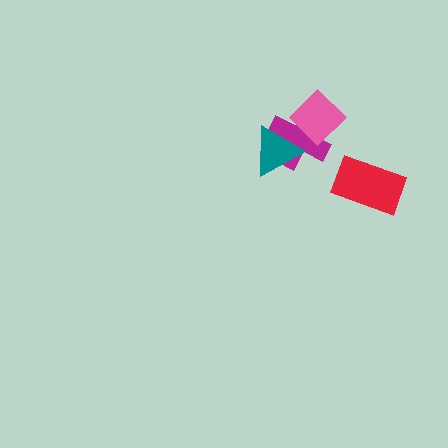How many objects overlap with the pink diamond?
1 object overlaps with the pink diamond.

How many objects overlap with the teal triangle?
1 object overlaps with the teal triangle.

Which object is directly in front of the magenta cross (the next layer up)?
The teal triangle is directly in front of the magenta cross.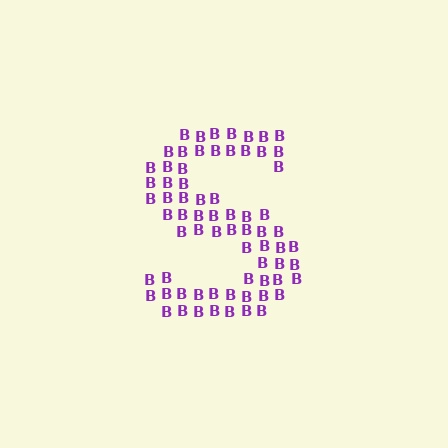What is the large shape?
The large shape is the letter S.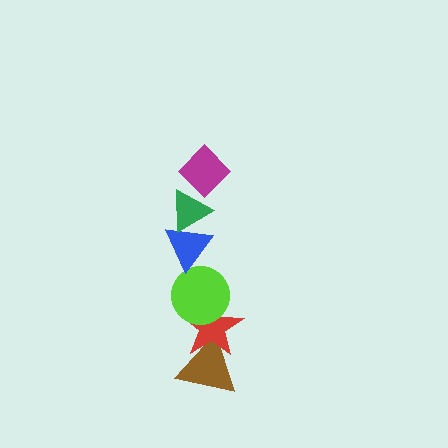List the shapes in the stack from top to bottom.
From top to bottom: the magenta diamond, the green triangle, the blue triangle, the lime circle, the red star, the brown triangle.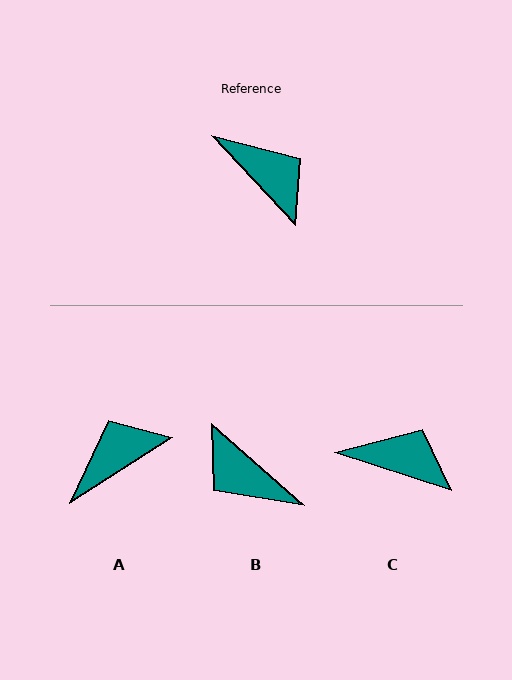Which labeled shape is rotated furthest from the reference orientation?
B, about 175 degrees away.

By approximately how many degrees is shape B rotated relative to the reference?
Approximately 175 degrees clockwise.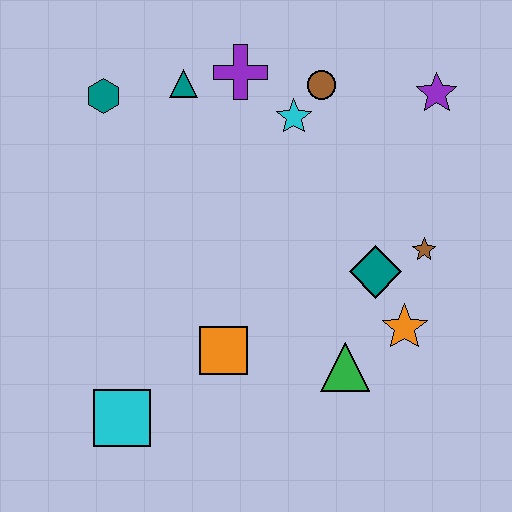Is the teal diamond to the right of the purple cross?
Yes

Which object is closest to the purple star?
The brown circle is closest to the purple star.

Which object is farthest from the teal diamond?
The teal hexagon is farthest from the teal diamond.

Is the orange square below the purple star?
Yes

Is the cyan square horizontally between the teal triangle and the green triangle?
No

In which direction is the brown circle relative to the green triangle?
The brown circle is above the green triangle.